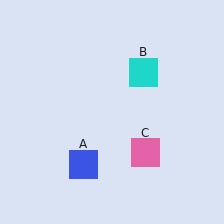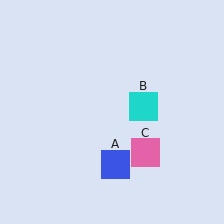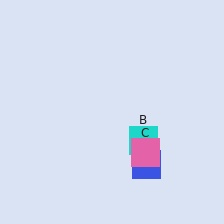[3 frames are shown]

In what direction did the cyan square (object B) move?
The cyan square (object B) moved down.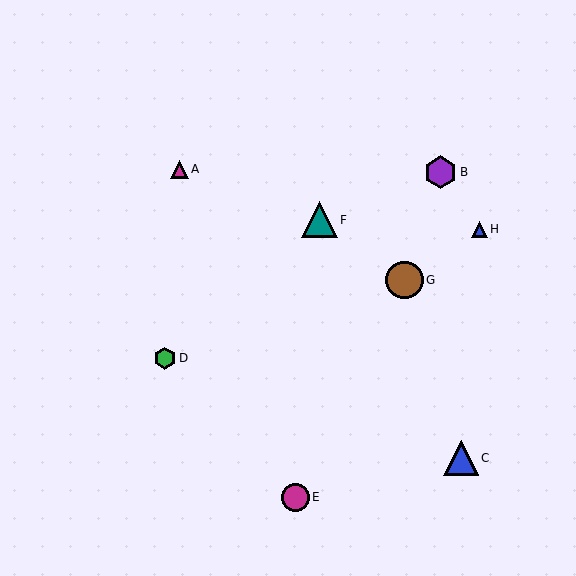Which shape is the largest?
The brown circle (labeled G) is the largest.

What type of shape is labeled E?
Shape E is a magenta circle.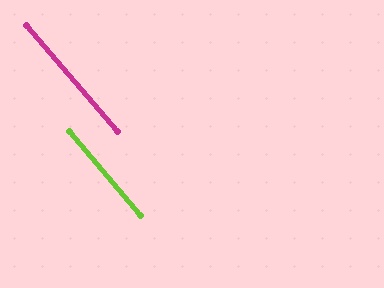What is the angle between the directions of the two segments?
Approximately 0 degrees.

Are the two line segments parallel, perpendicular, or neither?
Parallel — their directions differ by only 0.4°.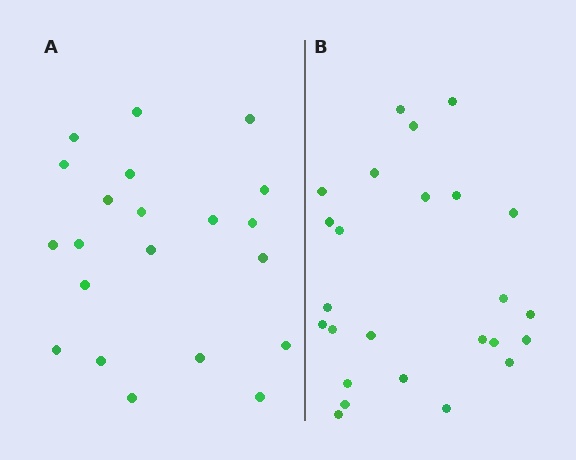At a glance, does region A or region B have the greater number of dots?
Region B (the right region) has more dots.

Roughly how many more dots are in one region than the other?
Region B has about 4 more dots than region A.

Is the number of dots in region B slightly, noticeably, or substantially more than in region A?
Region B has only slightly more — the two regions are fairly close. The ratio is roughly 1.2 to 1.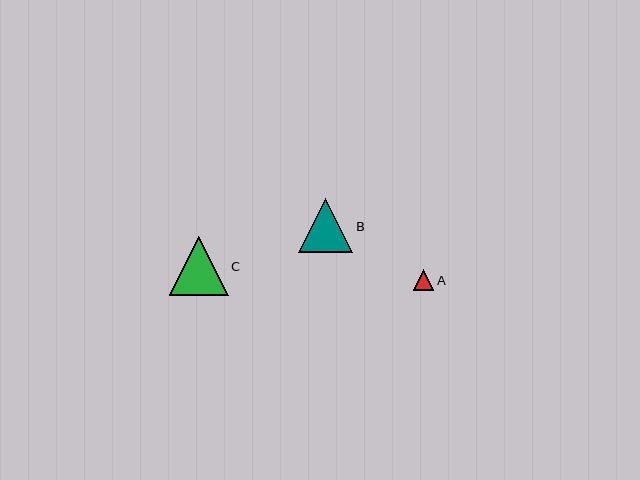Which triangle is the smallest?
Triangle A is the smallest with a size of approximately 20 pixels.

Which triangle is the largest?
Triangle C is the largest with a size of approximately 59 pixels.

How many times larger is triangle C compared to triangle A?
Triangle C is approximately 2.9 times the size of triangle A.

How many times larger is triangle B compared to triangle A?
Triangle B is approximately 2.7 times the size of triangle A.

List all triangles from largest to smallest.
From largest to smallest: C, B, A.